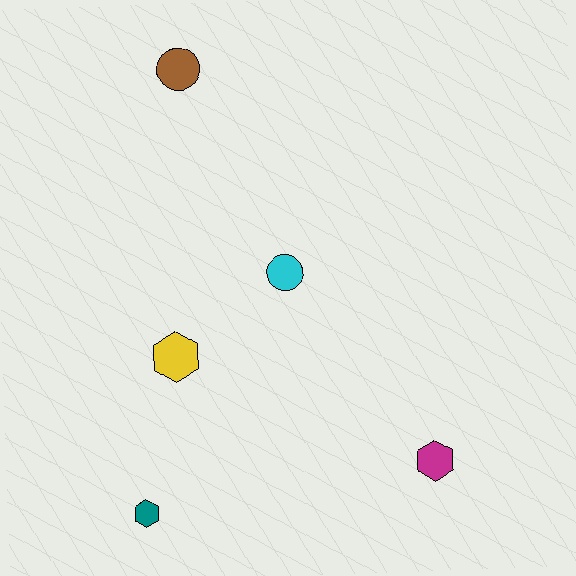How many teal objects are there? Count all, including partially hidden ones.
There is 1 teal object.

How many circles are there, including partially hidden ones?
There are 2 circles.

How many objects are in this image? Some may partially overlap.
There are 5 objects.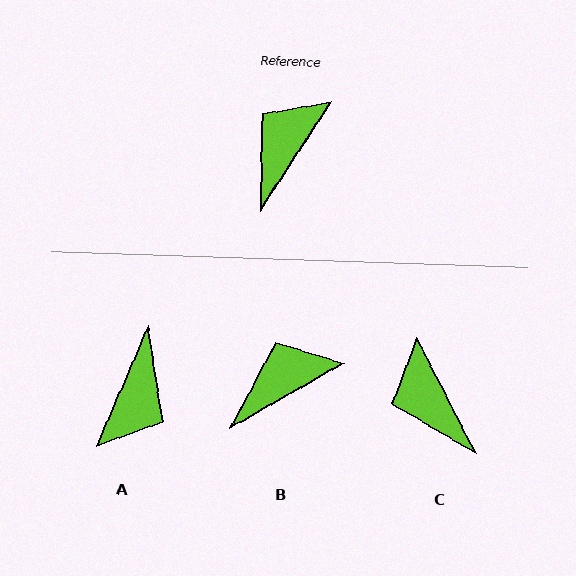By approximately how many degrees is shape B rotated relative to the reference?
Approximately 27 degrees clockwise.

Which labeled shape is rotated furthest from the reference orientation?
A, about 170 degrees away.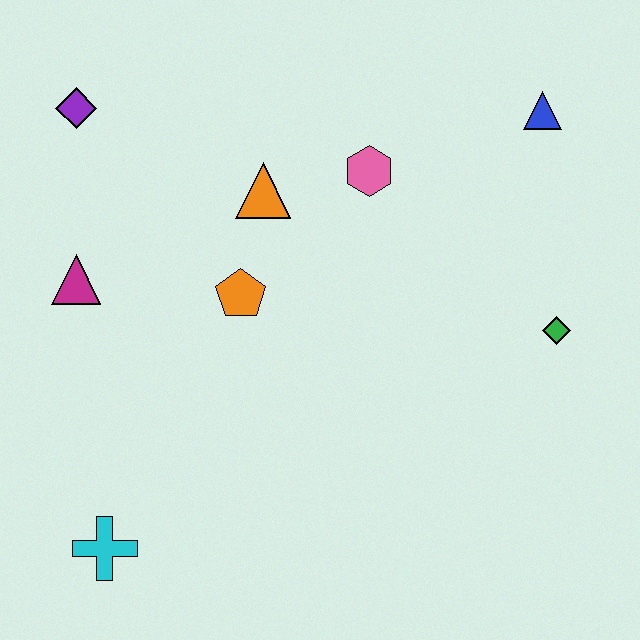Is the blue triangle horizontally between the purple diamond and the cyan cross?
No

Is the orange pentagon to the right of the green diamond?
No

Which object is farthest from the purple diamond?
The green diamond is farthest from the purple diamond.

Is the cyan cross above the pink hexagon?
No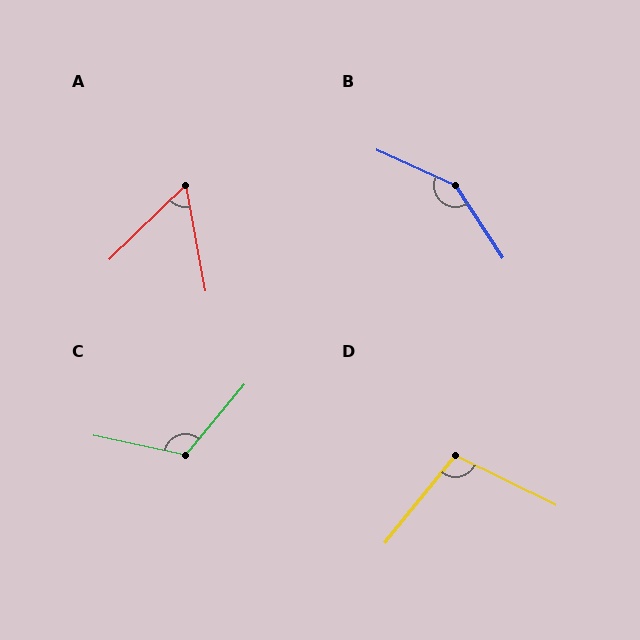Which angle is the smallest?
A, at approximately 56 degrees.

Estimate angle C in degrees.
Approximately 118 degrees.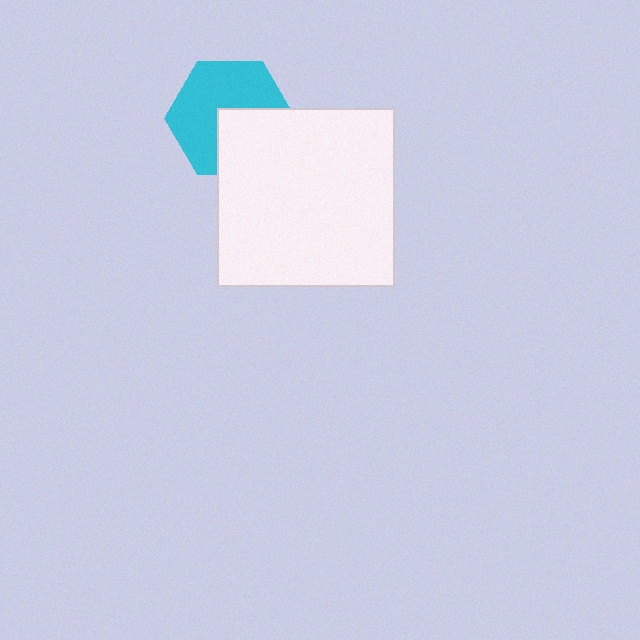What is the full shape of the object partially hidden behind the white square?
The partially hidden object is a cyan hexagon.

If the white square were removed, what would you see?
You would see the complete cyan hexagon.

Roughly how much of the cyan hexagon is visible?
About half of it is visible (roughly 61%).